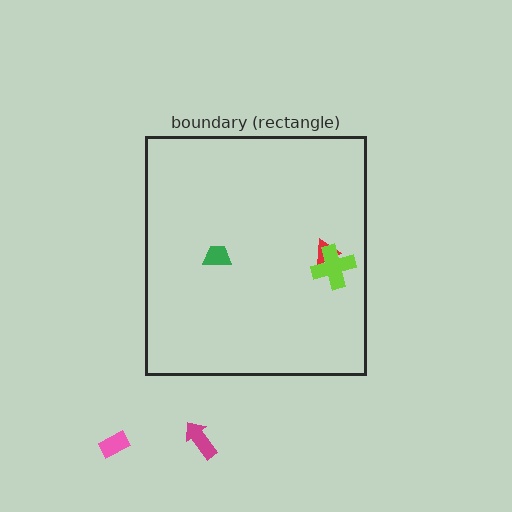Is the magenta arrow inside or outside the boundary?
Outside.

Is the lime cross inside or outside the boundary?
Inside.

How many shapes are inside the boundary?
3 inside, 2 outside.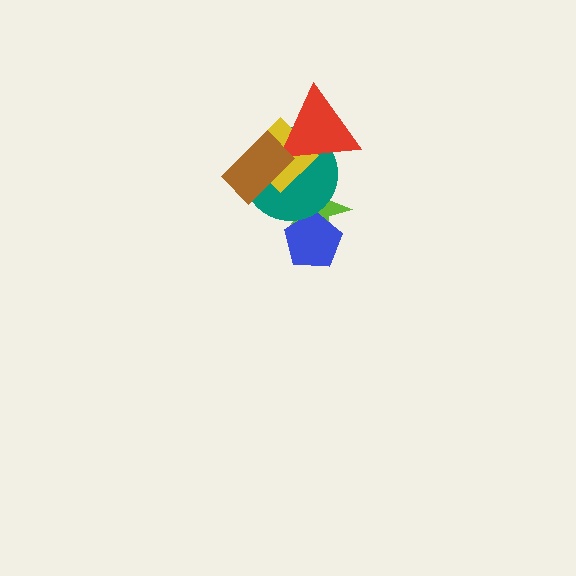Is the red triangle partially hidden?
Yes, it is partially covered by another shape.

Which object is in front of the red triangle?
The brown rectangle is in front of the red triangle.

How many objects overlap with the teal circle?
4 objects overlap with the teal circle.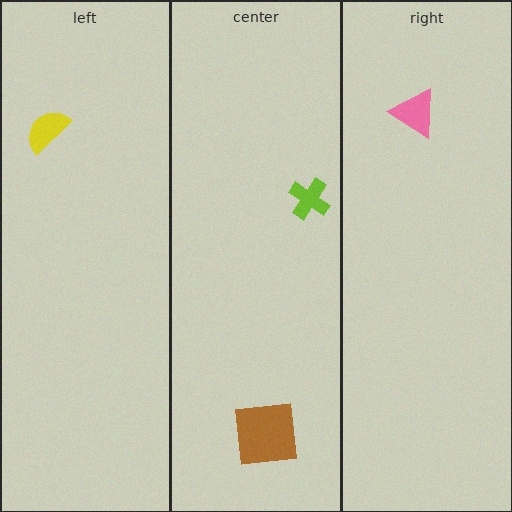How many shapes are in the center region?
2.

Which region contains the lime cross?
The center region.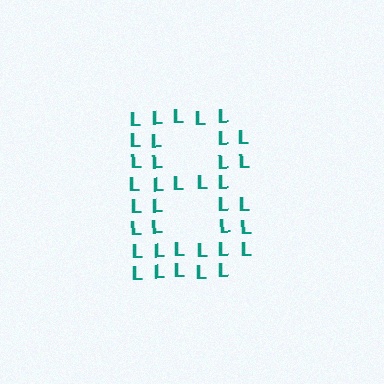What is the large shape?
The large shape is the letter B.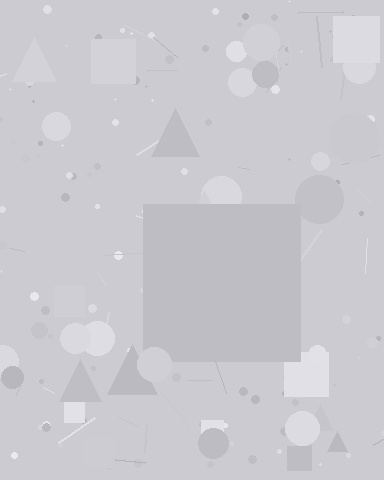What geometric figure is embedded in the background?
A square is embedded in the background.